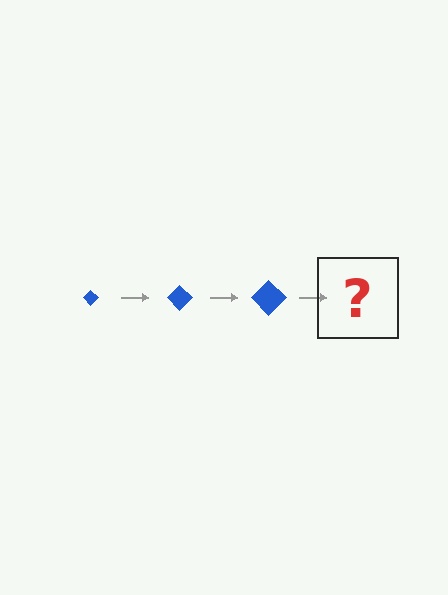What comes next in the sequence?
The next element should be a blue diamond, larger than the previous one.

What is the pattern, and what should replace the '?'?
The pattern is that the diamond gets progressively larger each step. The '?' should be a blue diamond, larger than the previous one.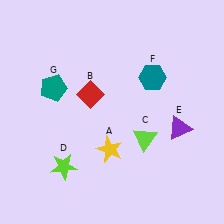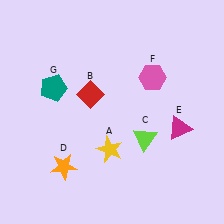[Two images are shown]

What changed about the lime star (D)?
In Image 1, D is lime. In Image 2, it changed to orange.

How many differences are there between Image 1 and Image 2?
There are 3 differences between the two images.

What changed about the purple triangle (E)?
In Image 1, E is purple. In Image 2, it changed to magenta.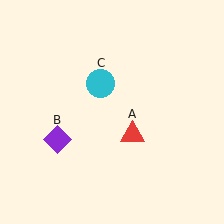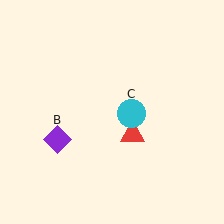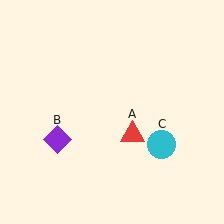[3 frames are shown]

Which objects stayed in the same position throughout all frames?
Red triangle (object A) and purple diamond (object B) remained stationary.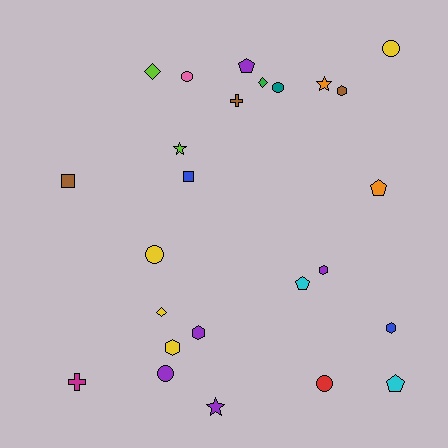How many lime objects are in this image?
There are 2 lime objects.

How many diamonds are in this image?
There are 3 diamonds.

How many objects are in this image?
There are 25 objects.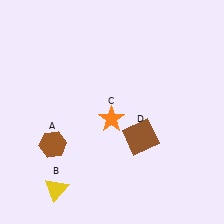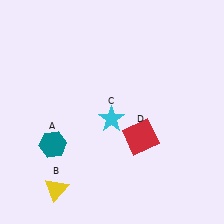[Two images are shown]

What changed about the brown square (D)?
In Image 1, D is brown. In Image 2, it changed to red.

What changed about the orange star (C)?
In Image 1, C is orange. In Image 2, it changed to cyan.